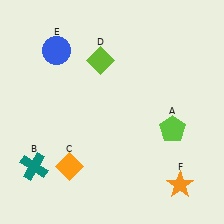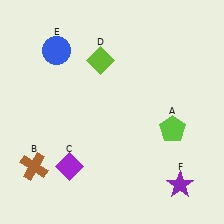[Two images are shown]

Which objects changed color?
B changed from teal to brown. C changed from orange to purple. F changed from orange to purple.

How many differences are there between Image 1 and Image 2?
There are 3 differences between the two images.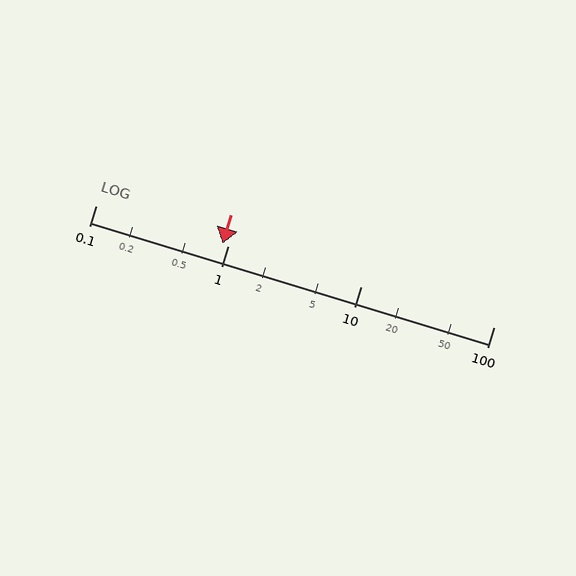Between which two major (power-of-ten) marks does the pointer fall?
The pointer is between 0.1 and 1.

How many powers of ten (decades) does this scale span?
The scale spans 3 decades, from 0.1 to 100.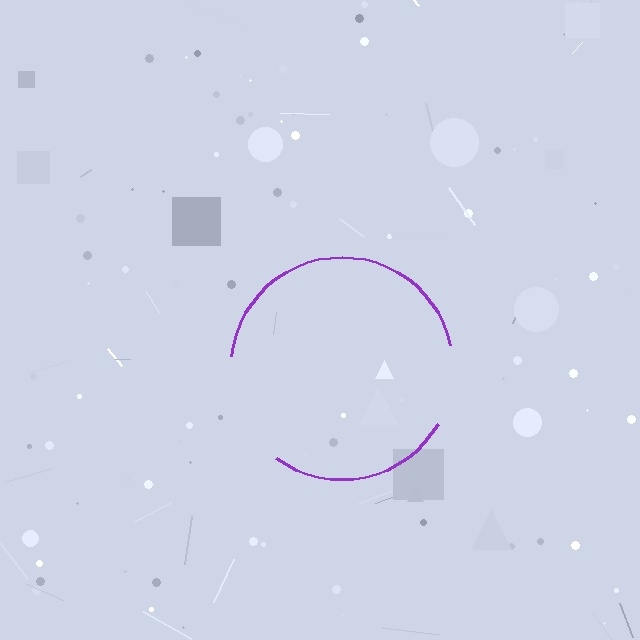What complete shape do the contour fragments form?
The contour fragments form a circle.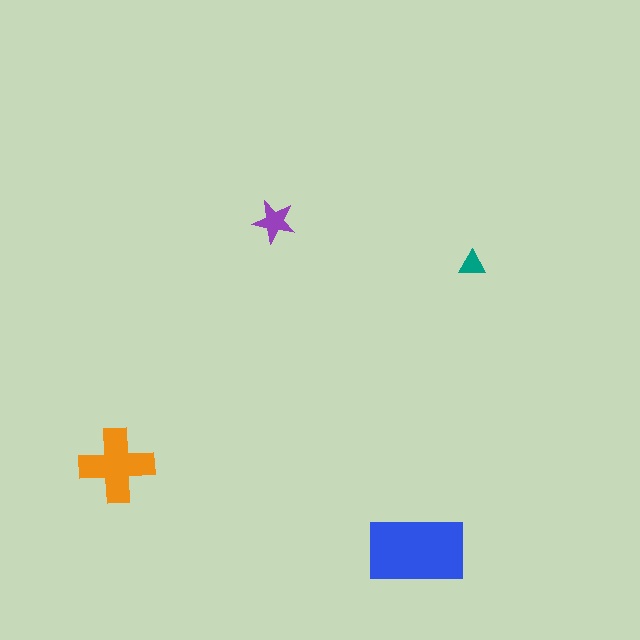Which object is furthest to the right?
The teal triangle is rightmost.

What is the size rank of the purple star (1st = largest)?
3rd.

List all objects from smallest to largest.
The teal triangle, the purple star, the orange cross, the blue rectangle.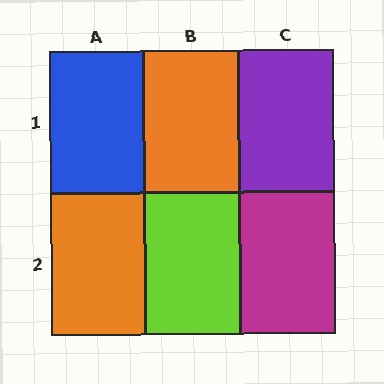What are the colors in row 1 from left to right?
Blue, orange, purple.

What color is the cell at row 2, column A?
Orange.